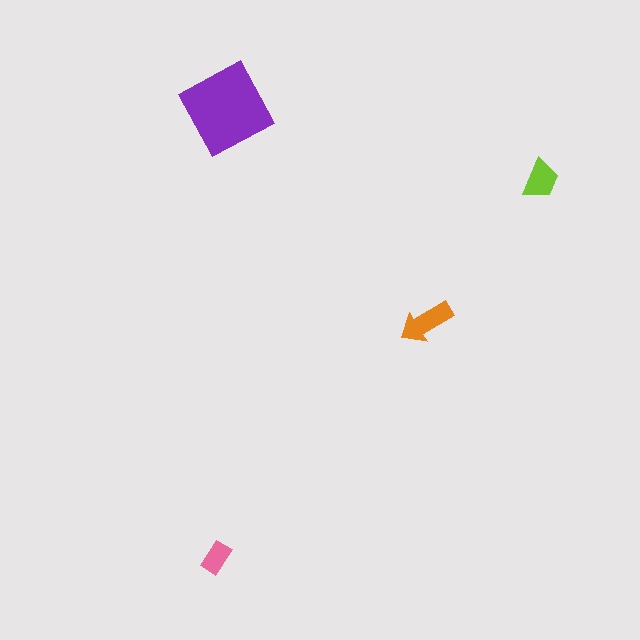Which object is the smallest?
The pink rectangle.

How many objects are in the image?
There are 4 objects in the image.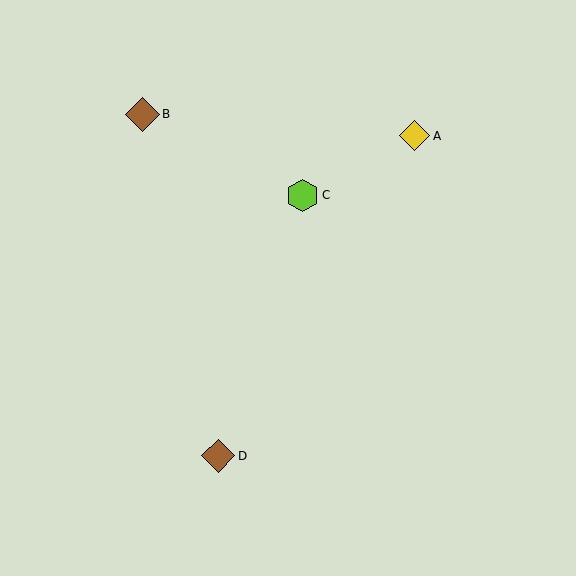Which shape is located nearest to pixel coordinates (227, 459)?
The brown diamond (labeled D) at (218, 456) is nearest to that location.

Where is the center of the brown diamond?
The center of the brown diamond is at (142, 114).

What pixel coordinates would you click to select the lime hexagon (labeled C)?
Click at (302, 195) to select the lime hexagon C.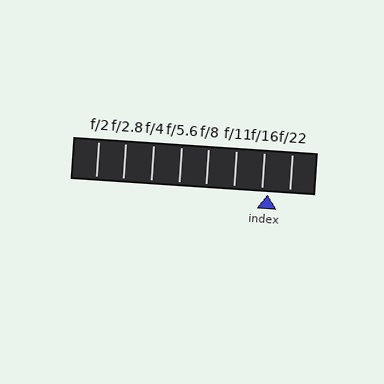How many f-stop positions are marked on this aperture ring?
There are 8 f-stop positions marked.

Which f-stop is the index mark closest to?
The index mark is closest to f/16.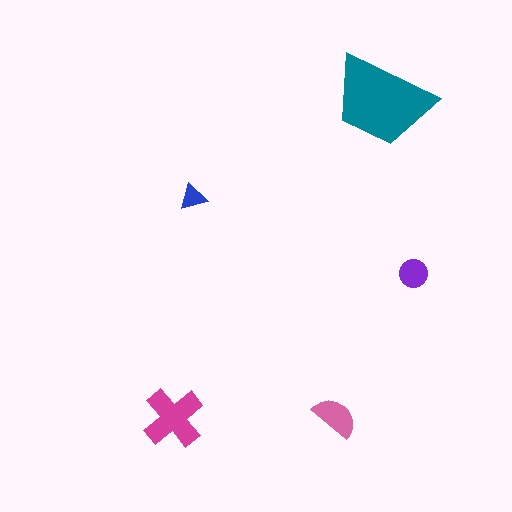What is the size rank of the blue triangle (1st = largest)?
5th.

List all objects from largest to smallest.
The teal trapezoid, the magenta cross, the pink semicircle, the purple circle, the blue triangle.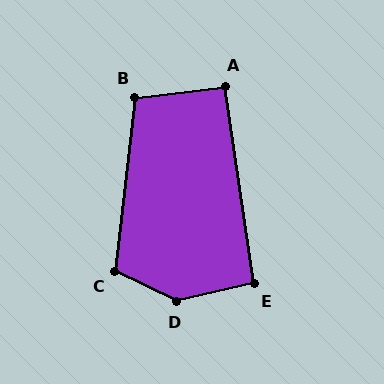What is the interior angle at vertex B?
Approximately 103 degrees (obtuse).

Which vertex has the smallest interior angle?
A, at approximately 91 degrees.